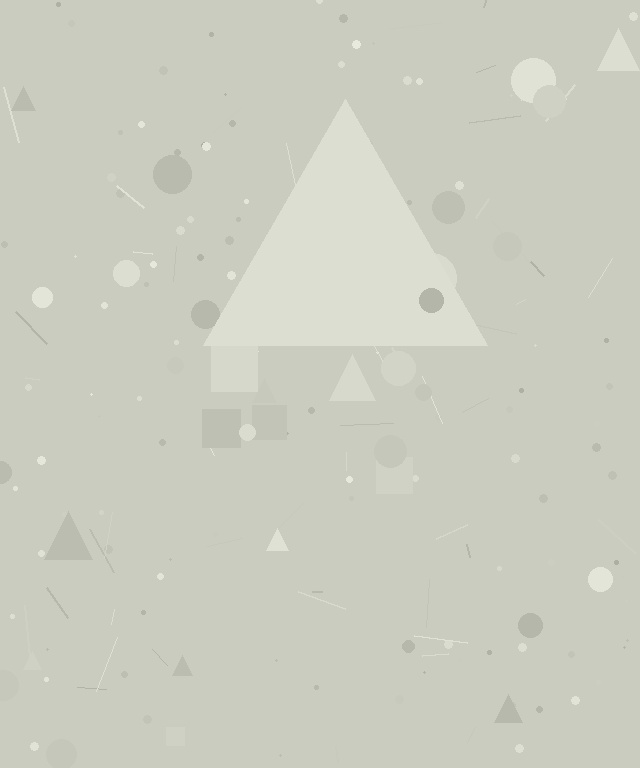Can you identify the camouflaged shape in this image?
The camouflaged shape is a triangle.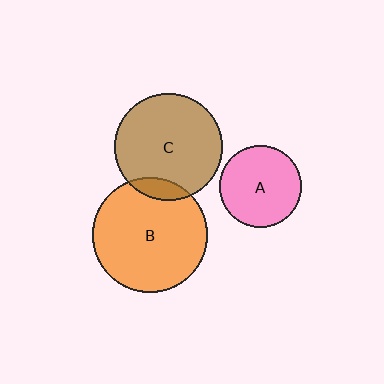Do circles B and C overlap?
Yes.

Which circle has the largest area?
Circle B (orange).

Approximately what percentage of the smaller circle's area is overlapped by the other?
Approximately 10%.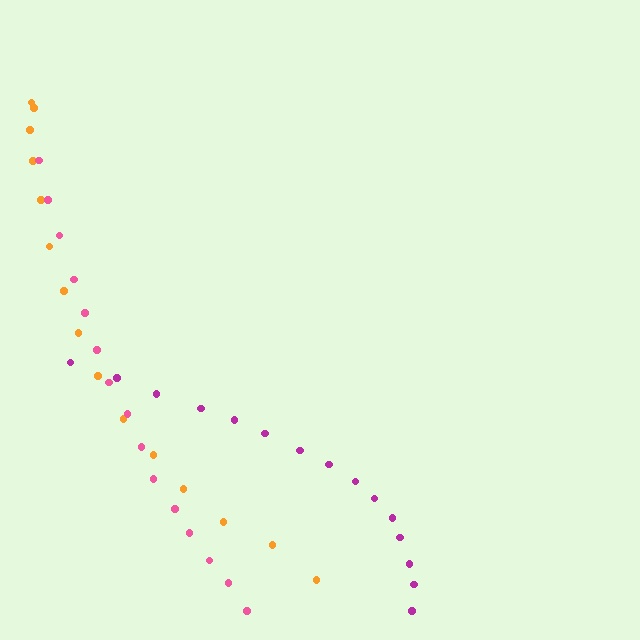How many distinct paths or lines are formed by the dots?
There are 3 distinct paths.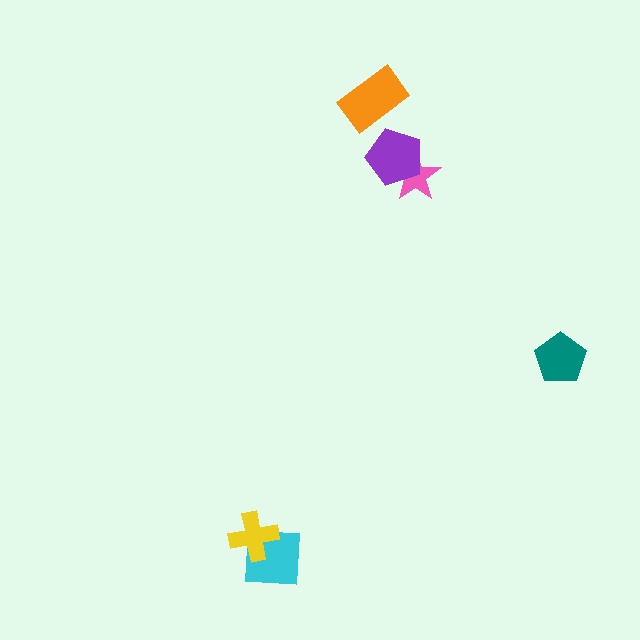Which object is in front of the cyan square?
The yellow cross is in front of the cyan square.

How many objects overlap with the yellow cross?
1 object overlaps with the yellow cross.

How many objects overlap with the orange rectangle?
0 objects overlap with the orange rectangle.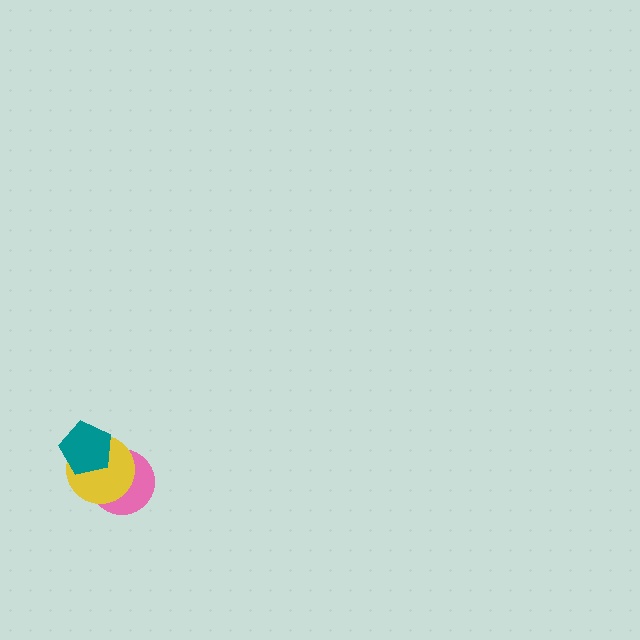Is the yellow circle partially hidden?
Yes, it is partially covered by another shape.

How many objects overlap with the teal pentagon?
2 objects overlap with the teal pentagon.